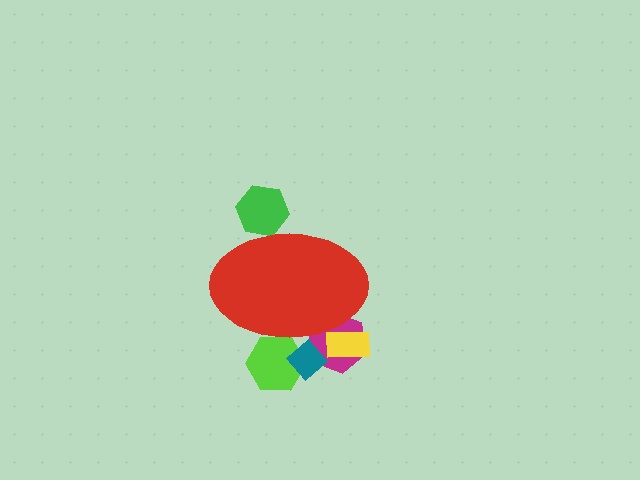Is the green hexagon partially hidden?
Yes, the green hexagon is partially hidden behind the red ellipse.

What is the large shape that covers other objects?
A red ellipse.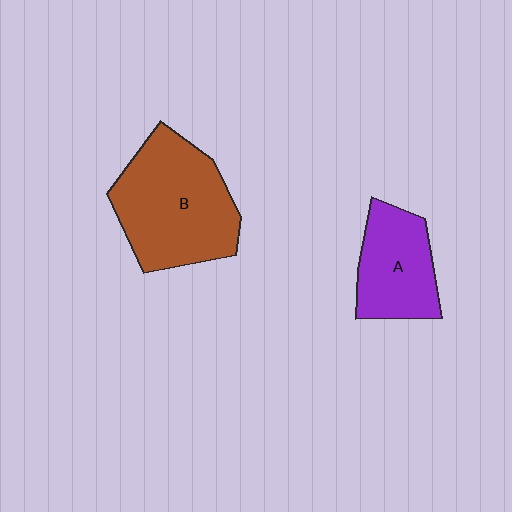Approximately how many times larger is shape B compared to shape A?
Approximately 1.6 times.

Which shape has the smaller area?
Shape A (purple).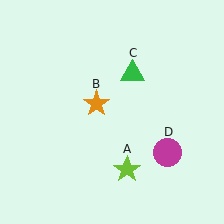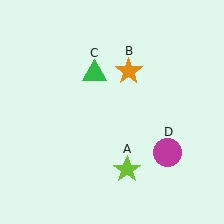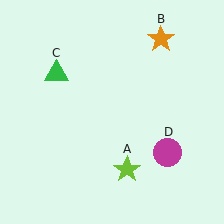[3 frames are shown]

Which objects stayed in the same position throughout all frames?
Lime star (object A) and magenta circle (object D) remained stationary.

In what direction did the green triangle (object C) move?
The green triangle (object C) moved left.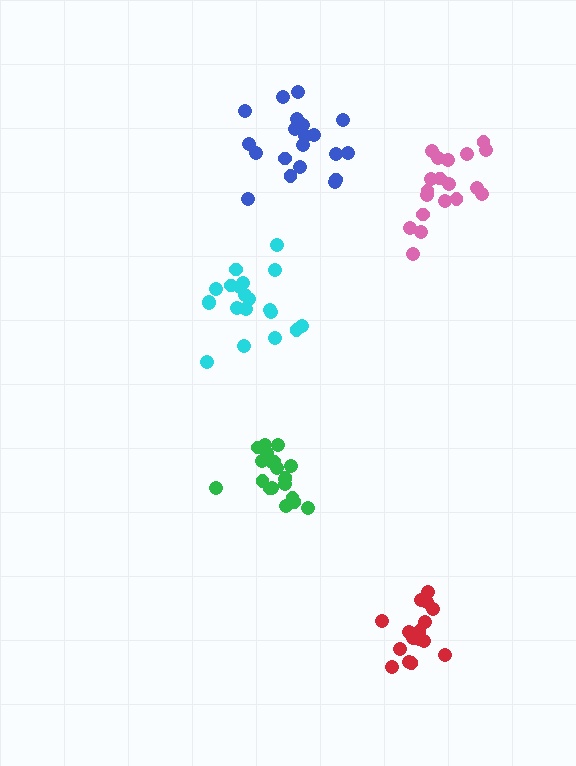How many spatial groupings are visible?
There are 5 spatial groupings.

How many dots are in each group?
Group 1: 19 dots, Group 2: 20 dots, Group 3: 18 dots, Group 4: 20 dots, Group 5: 20 dots (97 total).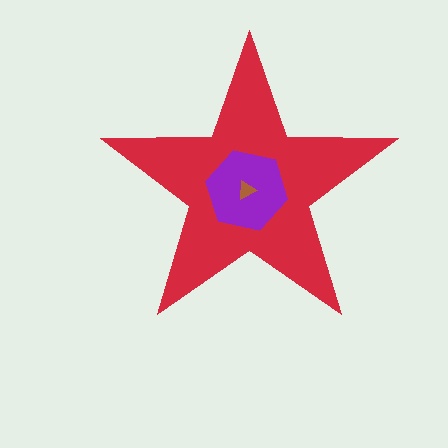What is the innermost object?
The brown triangle.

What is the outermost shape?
The red star.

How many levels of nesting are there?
3.